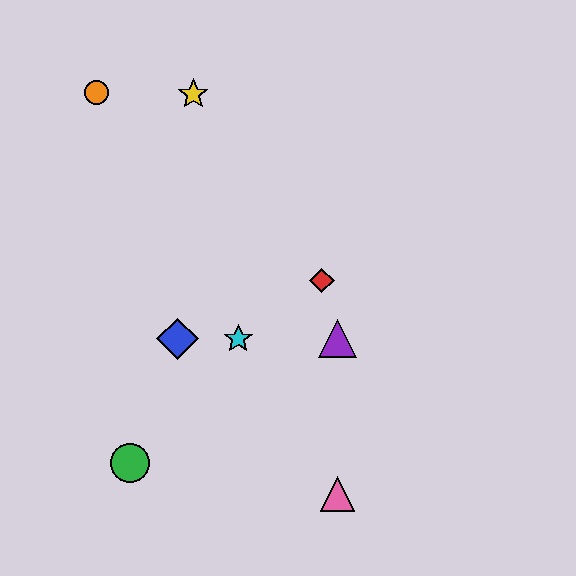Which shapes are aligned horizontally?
The blue diamond, the purple triangle, the cyan star are aligned horizontally.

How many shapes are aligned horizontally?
3 shapes (the blue diamond, the purple triangle, the cyan star) are aligned horizontally.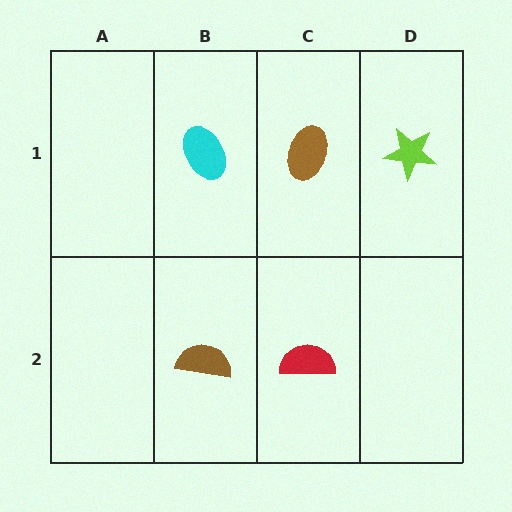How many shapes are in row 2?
2 shapes.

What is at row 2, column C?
A red semicircle.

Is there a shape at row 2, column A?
No, that cell is empty.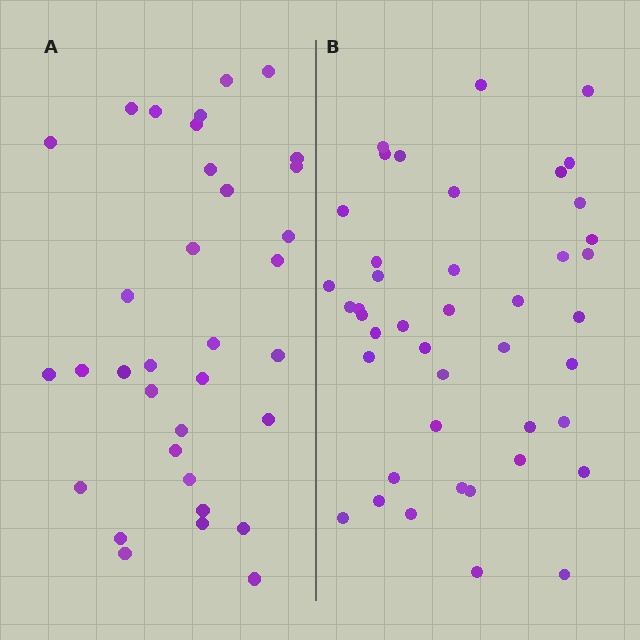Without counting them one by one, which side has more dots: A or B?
Region B (the right region) has more dots.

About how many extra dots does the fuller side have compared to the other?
Region B has roughly 8 or so more dots than region A.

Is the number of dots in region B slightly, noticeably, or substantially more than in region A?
Region B has noticeably more, but not dramatically so. The ratio is roughly 1.3 to 1.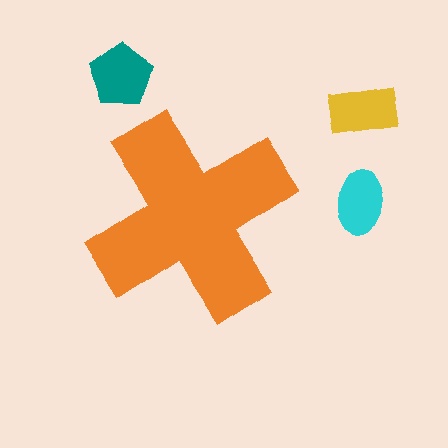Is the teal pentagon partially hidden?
No, the teal pentagon is fully visible.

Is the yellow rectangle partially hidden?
No, the yellow rectangle is fully visible.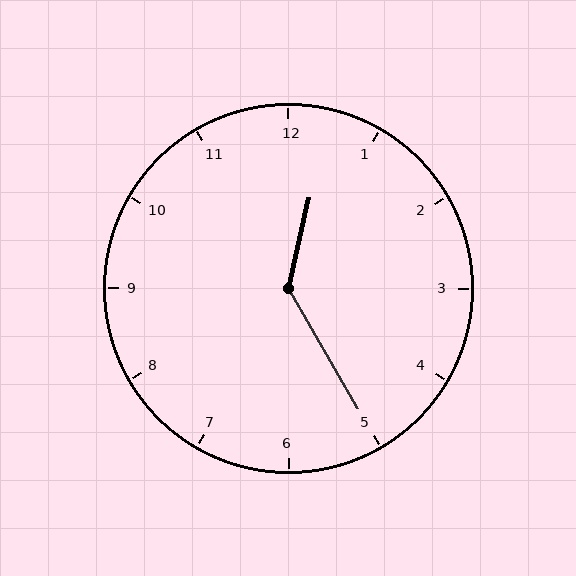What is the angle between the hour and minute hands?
Approximately 138 degrees.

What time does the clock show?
12:25.